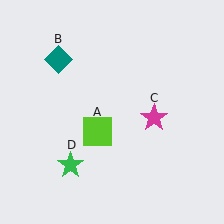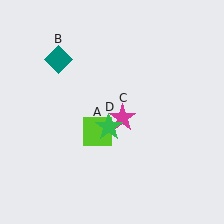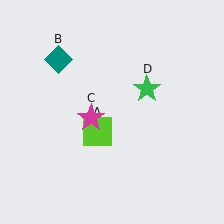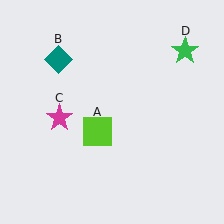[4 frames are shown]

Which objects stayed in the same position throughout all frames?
Lime square (object A) and teal diamond (object B) remained stationary.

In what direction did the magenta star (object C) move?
The magenta star (object C) moved left.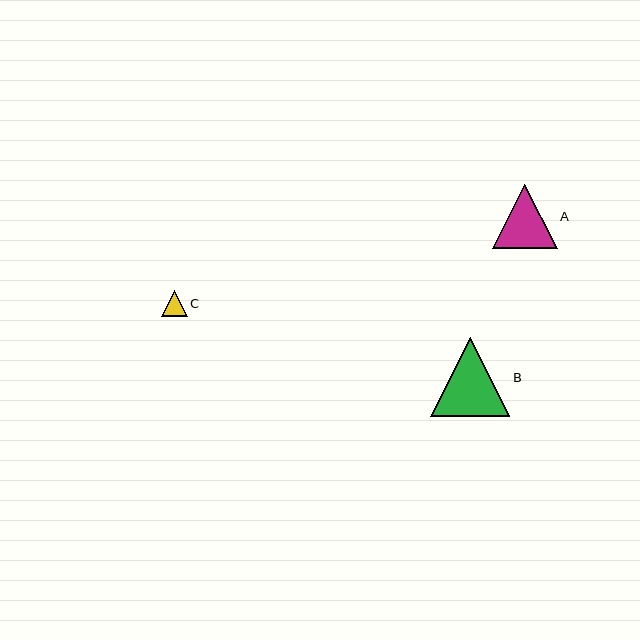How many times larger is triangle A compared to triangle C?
Triangle A is approximately 2.5 times the size of triangle C.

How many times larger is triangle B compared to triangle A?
Triangle B is approximately 1.2 times the size of triangle A.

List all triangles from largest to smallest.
From largest to smallest: B, A, C.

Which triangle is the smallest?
Triangle C is the smallest with a size of approximately 26 pixels.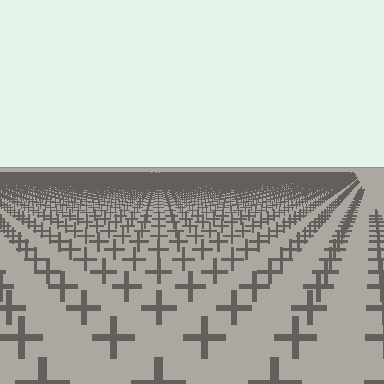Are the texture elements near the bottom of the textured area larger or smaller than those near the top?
Larger. Near the bottom, elements are closer to the viewer and appear at a bigger on-screen size.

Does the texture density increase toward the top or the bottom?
Density increases toward the top.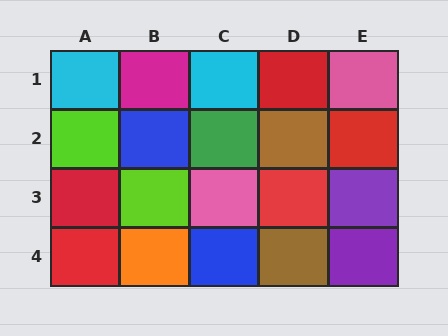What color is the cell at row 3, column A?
Red.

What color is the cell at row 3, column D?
Red.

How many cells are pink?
2 cells are pink.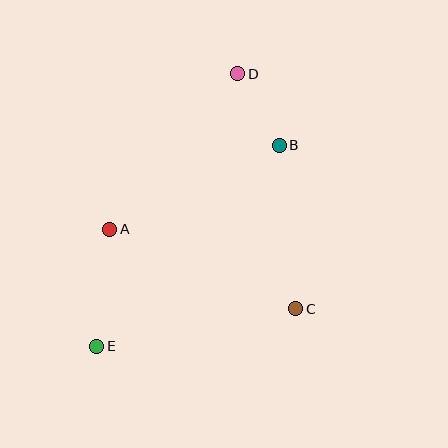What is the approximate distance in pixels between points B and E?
The distance between B and E is approximately 271 pixels.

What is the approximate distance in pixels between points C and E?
The distance between C and E is approximately 202 pixels.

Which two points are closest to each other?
Points B and D are closest to each other.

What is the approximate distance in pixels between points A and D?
The distance between A and D is approximately 201 pixels.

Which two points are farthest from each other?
Points D and E are farthest from each other.